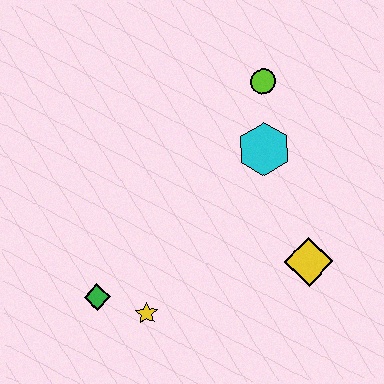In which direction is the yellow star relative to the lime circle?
The yellow star is below the lime circle.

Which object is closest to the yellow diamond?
The cyan hexagon is closest to the yellow diamond.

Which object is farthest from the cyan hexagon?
The green diamond is farthest from the cyan hexagon.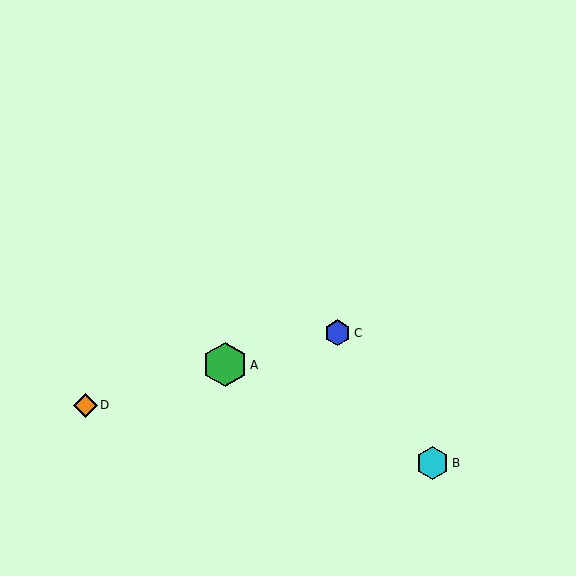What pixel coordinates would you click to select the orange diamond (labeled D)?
Click at (85, 405) to select the orange diamond D.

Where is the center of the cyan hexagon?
The center of the cyan hexagon is at (433, 463).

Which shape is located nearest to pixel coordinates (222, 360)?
The green hexagon (labeled A) at (225, 365) is nearest to that location.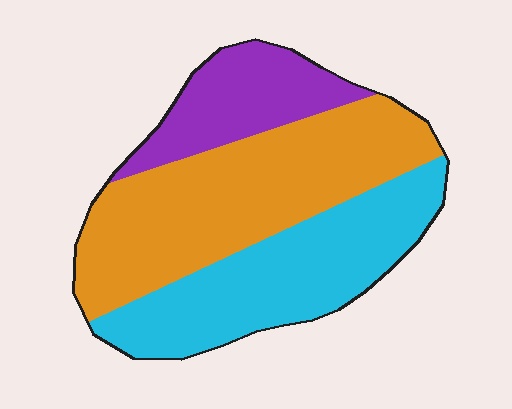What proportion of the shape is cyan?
Cyan covers around 35% of the shape.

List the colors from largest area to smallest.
From largest to smallest: orange, cyan, purple.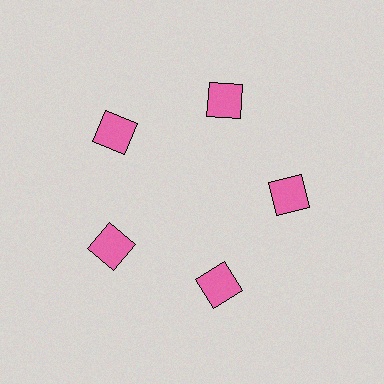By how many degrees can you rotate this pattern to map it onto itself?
The pattern maps onto itself every 72 degrees of rotation.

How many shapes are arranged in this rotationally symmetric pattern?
There are 5 shapes, arranged in 5 groups of 1.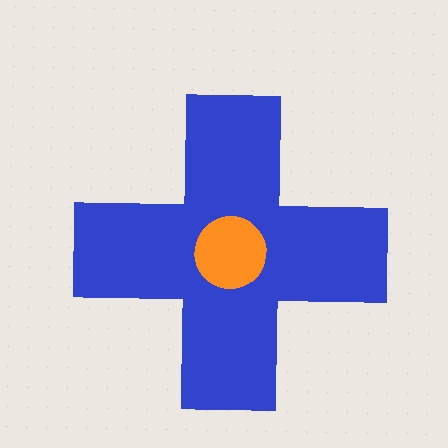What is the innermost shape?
The orange circle.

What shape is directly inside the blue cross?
The orange circle.